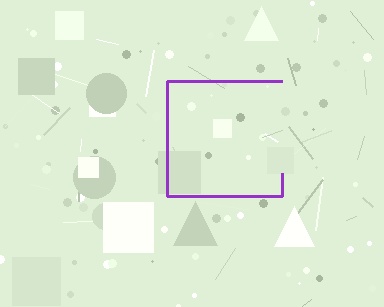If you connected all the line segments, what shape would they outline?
They would outline a square.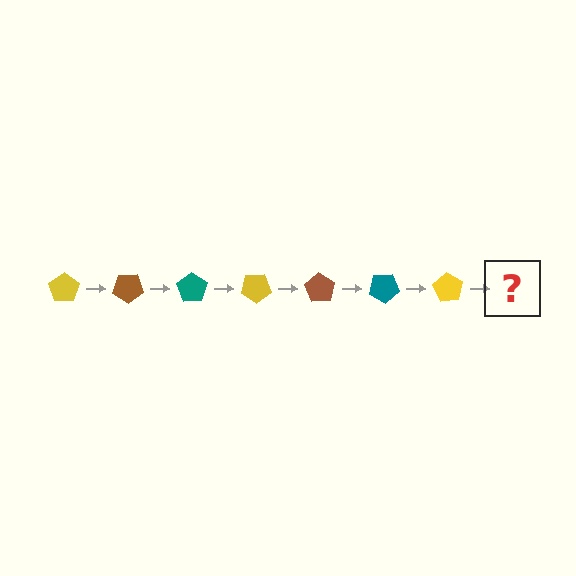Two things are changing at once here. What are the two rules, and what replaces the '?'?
The two rules are that it rotates 35 degrees each step and the color cycles through yellow, brown, and teal. The '?' should be a brown pentagon, rotated 245 degrees from the start.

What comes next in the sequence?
The next element should be a brown pentagon, rotated 245 degrees from the start.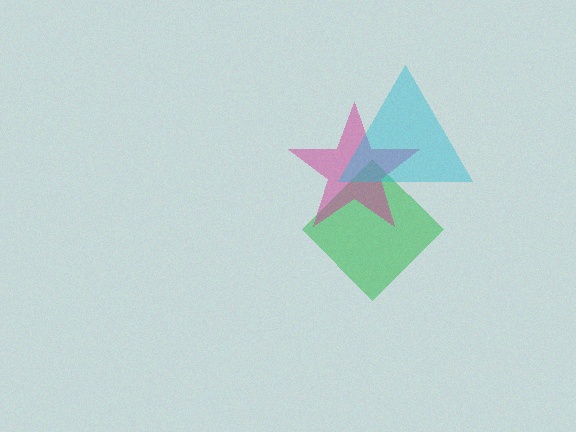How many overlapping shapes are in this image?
There are 3 overlapping shapes in the image.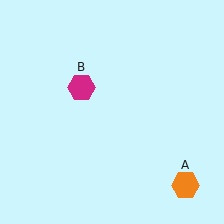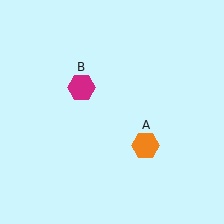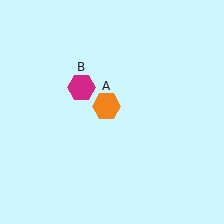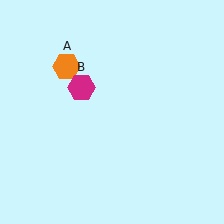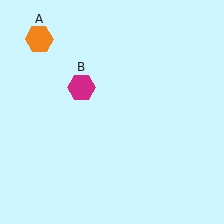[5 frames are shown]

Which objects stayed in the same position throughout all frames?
Magenta hexagon (object B) remained stationary.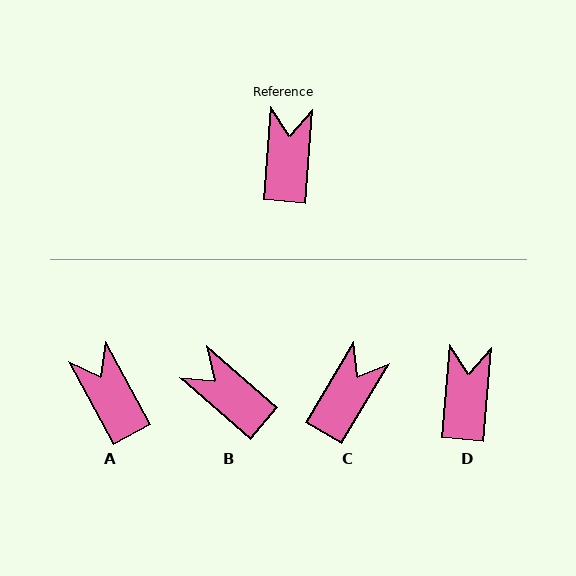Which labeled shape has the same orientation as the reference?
D.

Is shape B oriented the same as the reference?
No, it is off by about 54 degrees.